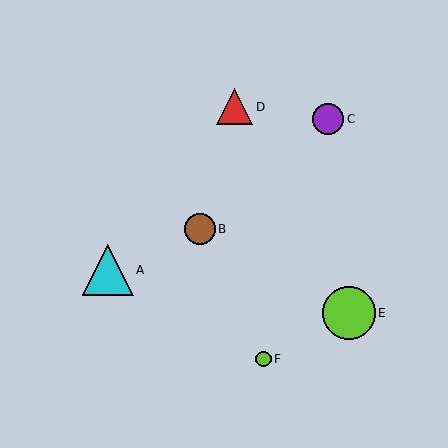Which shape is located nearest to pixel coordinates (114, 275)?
The cyan triangle (labeled A) at (108, 270) is nearest to that location.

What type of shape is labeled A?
Shape A is a cyan triangle.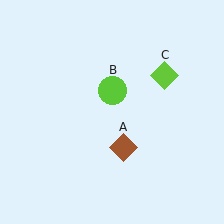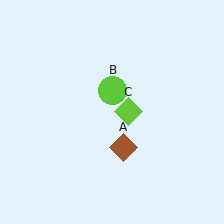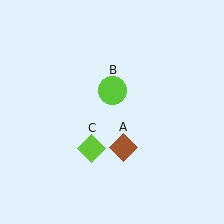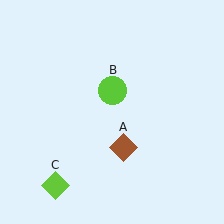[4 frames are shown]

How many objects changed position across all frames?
1 object changed position: lime diamond (object C).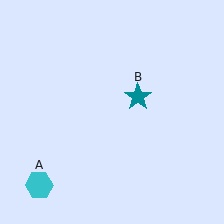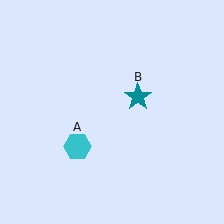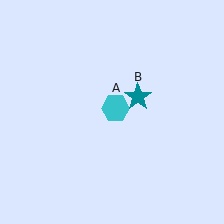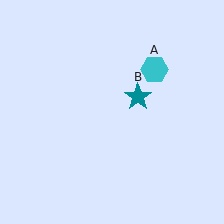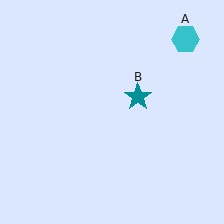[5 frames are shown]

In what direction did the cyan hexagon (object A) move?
The cyan hexagon (object A) moved up and to the right.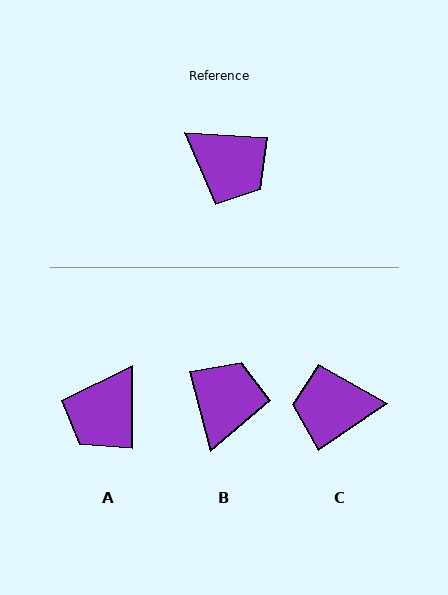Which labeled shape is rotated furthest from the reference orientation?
C, about 142 degrees away.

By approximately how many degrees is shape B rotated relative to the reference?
Approximately 108 degrees counter-clockwise.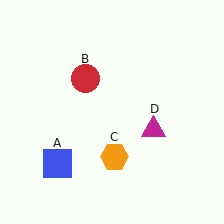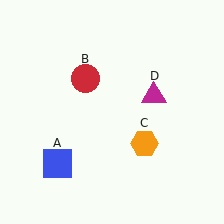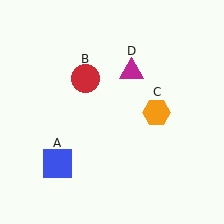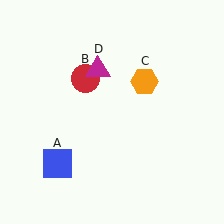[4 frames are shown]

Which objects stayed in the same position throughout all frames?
Blue square (object A) and red circle (object B) remained stationary.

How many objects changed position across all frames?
2 objects changed position: orange hexagon (object C), magenta triangle (object D).